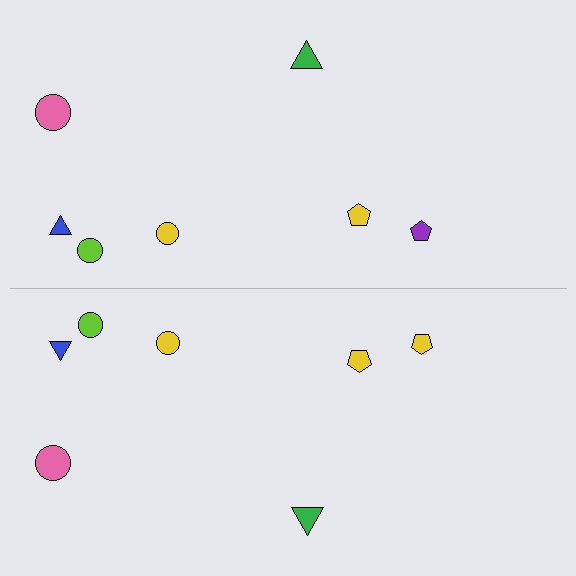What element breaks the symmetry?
The yellow pentagon on the bottom side breaks the symmetry — its mirror counterpart is purple.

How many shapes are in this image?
There are 14 shapes in this image.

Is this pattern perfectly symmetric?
No, the pattern is not perfectly symmetric. The yellow pentagon on the bottom side breaks the symmetry — its mirror counterpart is purple.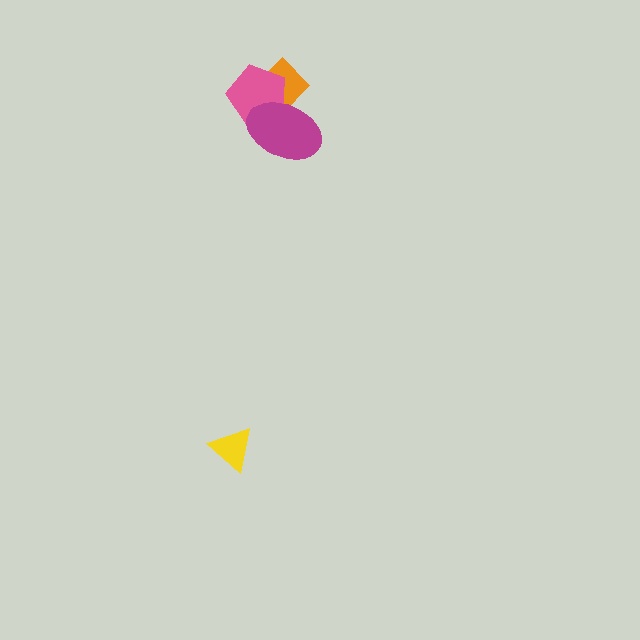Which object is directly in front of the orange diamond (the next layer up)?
The pink pentagon is directly in front of the orange diamond.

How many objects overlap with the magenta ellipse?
2 objects overlap with the magenta ellipse.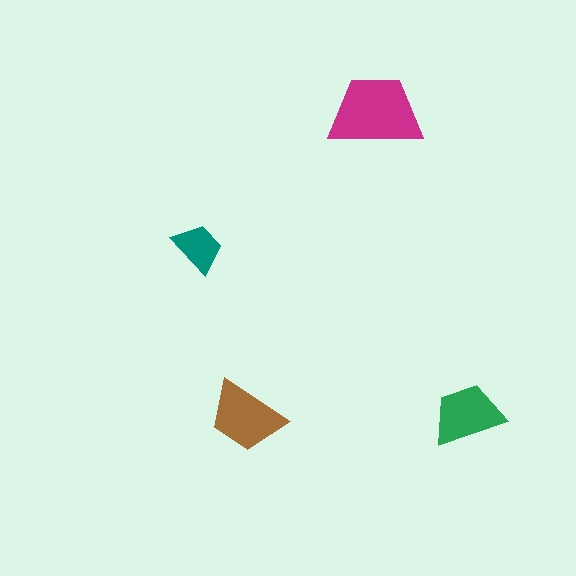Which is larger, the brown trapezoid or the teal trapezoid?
The brown one.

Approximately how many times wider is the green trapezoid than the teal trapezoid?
About 1.5 times wider.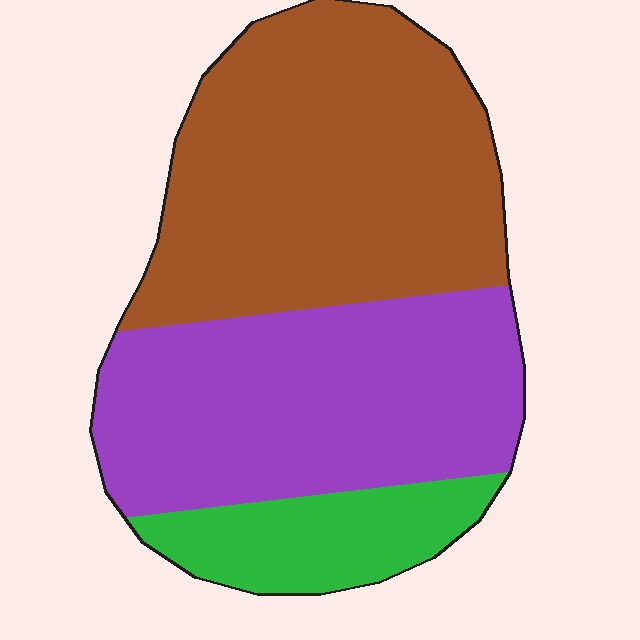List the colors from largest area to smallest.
From largest to smallest: brown, purple, green.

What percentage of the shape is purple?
Purple covers around 40% of the shape.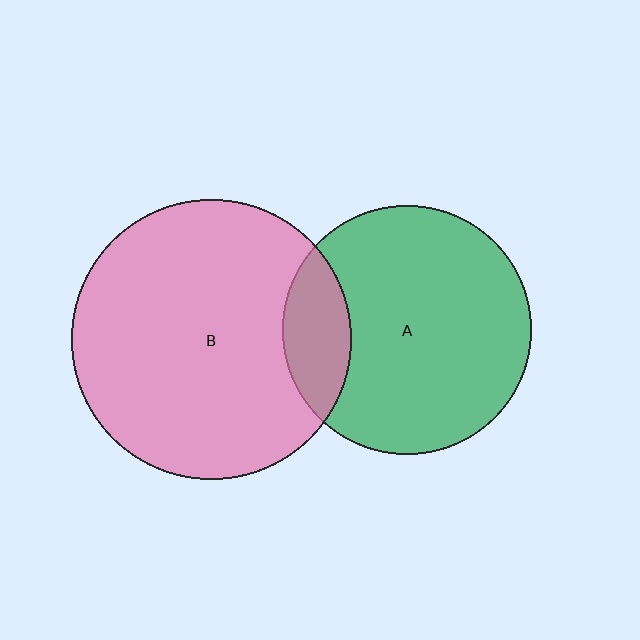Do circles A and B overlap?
Yes.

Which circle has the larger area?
Circle B (pink).